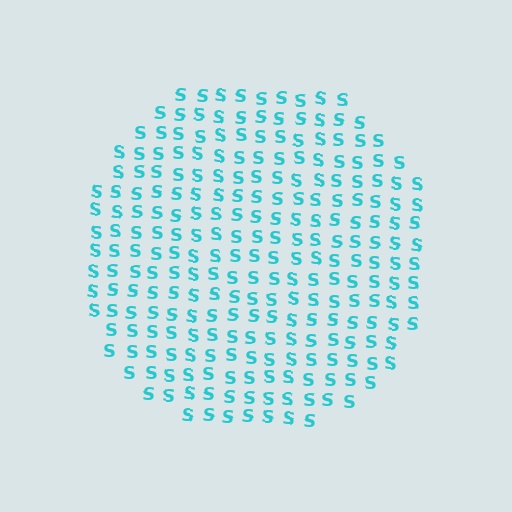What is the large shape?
The large shape is a circle.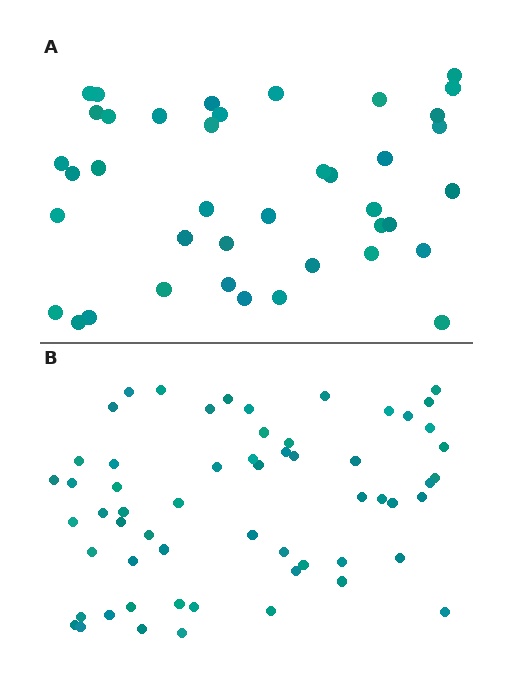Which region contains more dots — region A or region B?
Region B (the bottom region) has more dots.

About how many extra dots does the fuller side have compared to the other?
Region B has approximately 20 more dots than region A.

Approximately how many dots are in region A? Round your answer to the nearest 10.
About 40 dots.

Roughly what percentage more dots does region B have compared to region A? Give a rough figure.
About 50% more.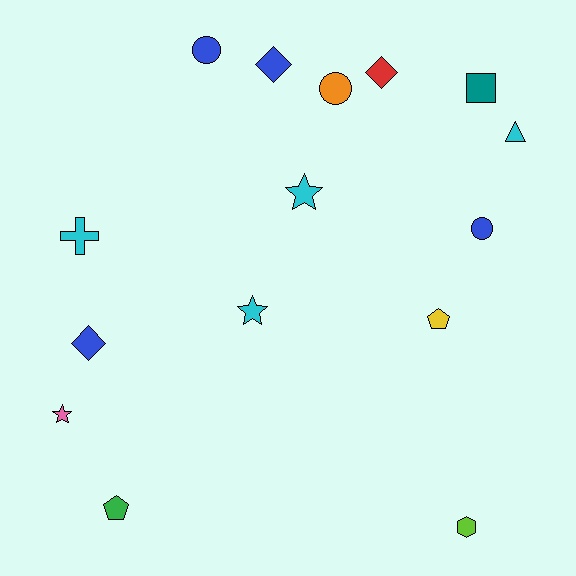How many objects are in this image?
There are 15 objects.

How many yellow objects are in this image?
There is 1 yellow object.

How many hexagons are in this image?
There is 1 hexagon.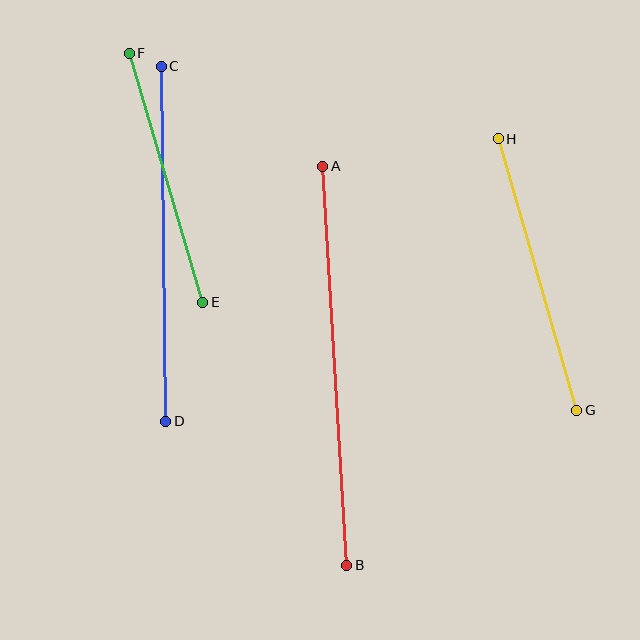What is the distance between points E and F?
The distance is approximately 260 pixels.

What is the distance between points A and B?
The distance is approximately 400 pixels.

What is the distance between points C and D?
The distance is approximately 355 pixels.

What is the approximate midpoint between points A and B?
The midpoint is at approximately (335, 366) pixels.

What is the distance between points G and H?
The distance is approximately 282 pixels.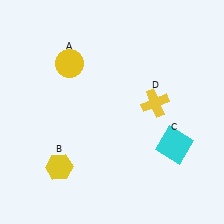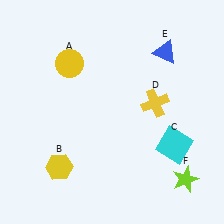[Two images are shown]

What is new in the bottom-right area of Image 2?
A lime star (F) was added in the bottom-right area of Image 2.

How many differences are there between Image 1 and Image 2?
There are 2 differences between the two images.